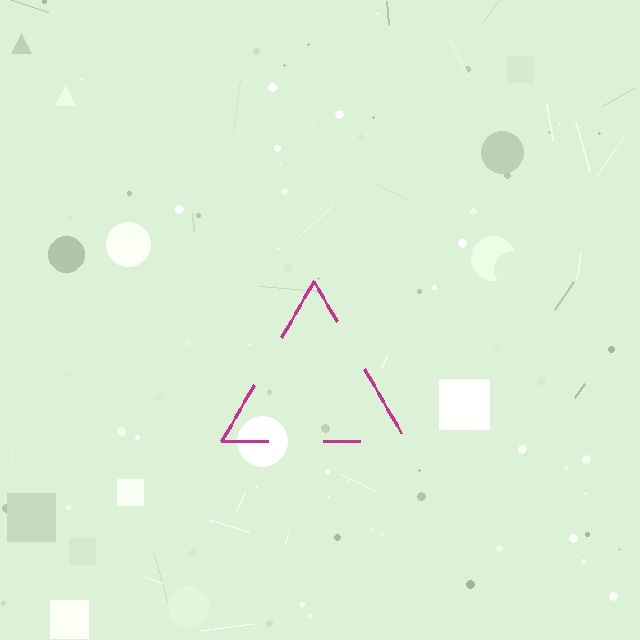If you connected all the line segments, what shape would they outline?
They would outline a triangle.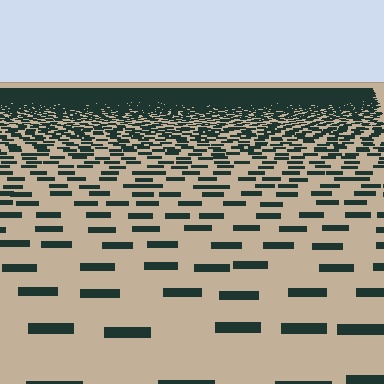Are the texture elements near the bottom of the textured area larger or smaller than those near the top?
Larger. Near the bottom, elements are closer to the viewer and appear at a bigger on-screen size.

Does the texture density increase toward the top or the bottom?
Density increases toward the top.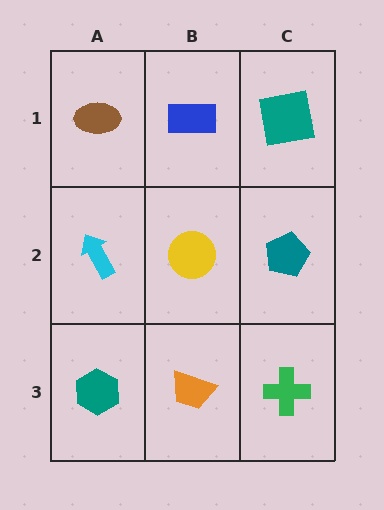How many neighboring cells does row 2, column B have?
4.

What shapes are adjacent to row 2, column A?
A brown ellipse (row 1, column A), a teal hexagon (row 3, column A), a yellow circle (row 2, column B).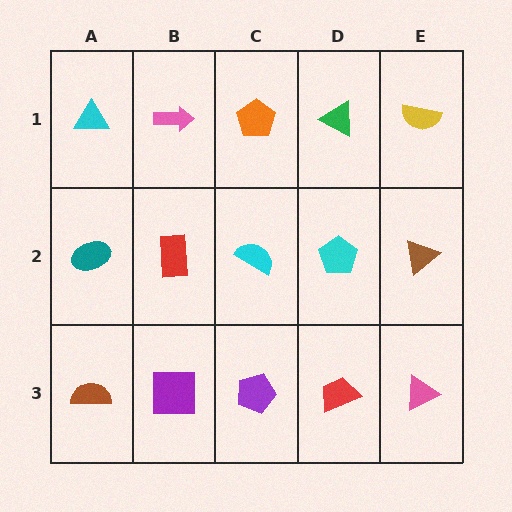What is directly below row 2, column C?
A purple pentagon.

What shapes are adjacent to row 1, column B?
A red rectangle (row 2, column B), a cyan triangle (row 1, column A), an orange pentagon (row 1, column C).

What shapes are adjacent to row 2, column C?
An orange pentagon (row 1, column C), a purple pentagon (row 3, column C), a red rectangle (row 2, column B), a cyan pentagon (row 2, column D).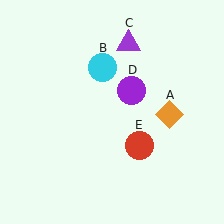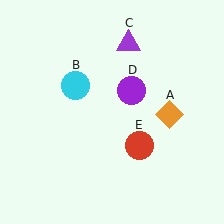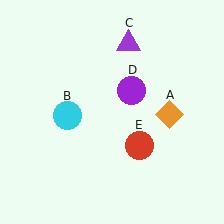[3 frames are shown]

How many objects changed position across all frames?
1 object changed position: cyan circle (object B).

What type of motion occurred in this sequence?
The cyan circle (object B) rotated counterclockwise around the center of the scene.